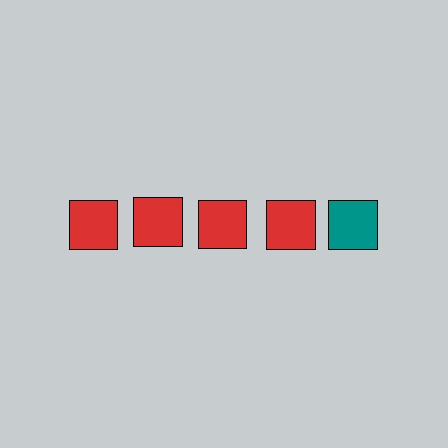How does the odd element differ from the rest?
It has a different color: teal instead of red.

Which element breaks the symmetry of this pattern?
The teal square in the top row, rightmost column breaks the symmetry. All other shapes are red squares.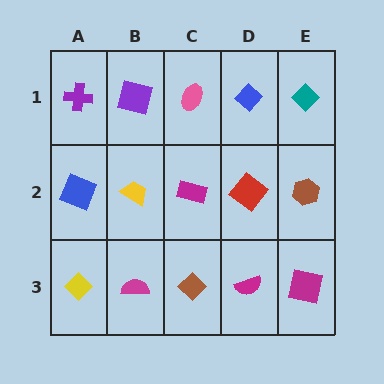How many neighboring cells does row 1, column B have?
3.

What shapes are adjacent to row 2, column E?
A teal diamond (row 1, column E), a magenta square (row 3, column E), a red diamond (row 2, column D).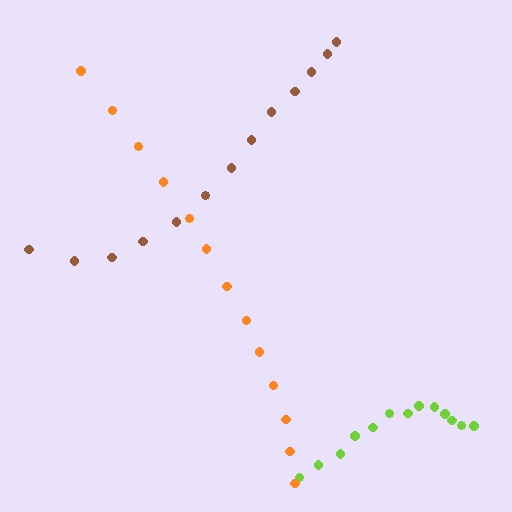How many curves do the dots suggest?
There are 3 distinct paths.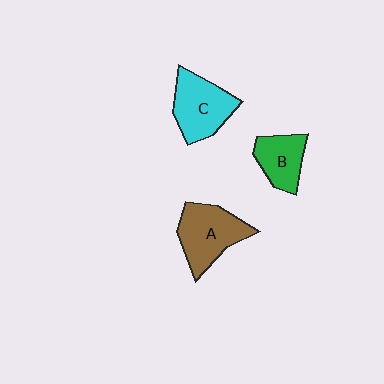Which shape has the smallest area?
Shape B (green).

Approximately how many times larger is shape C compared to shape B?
Approximately 1.4 times.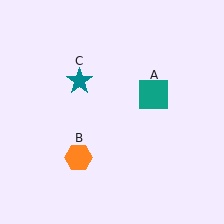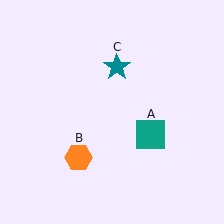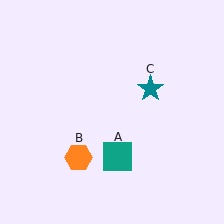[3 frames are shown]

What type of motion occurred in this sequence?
The teal square (object A), teal star (object C) rotated clockwise around the center of the scene.